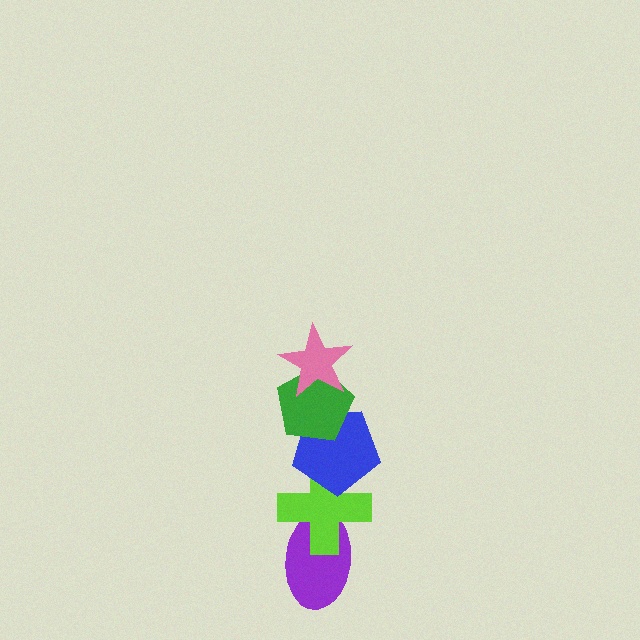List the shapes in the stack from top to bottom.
From top to bottom: the pink star, the green pentagon, the blue pentagon, the lime cross, the purple ellipse.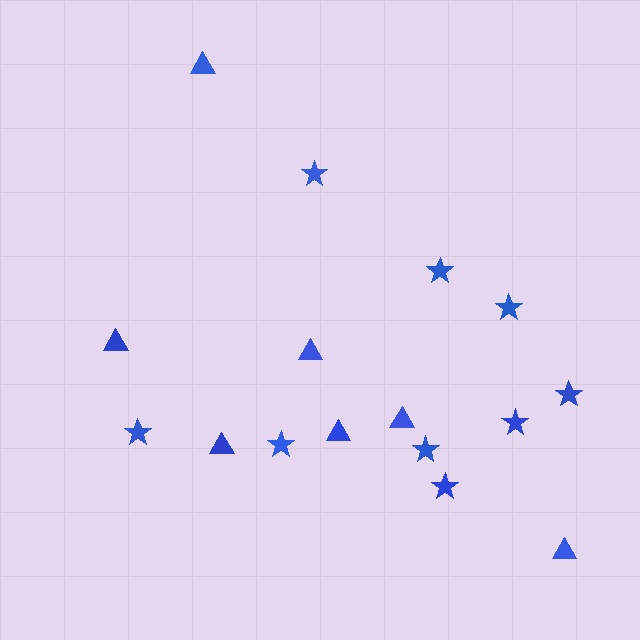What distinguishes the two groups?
There are 2 groups: one group of triangles (7) and one group of stars (9).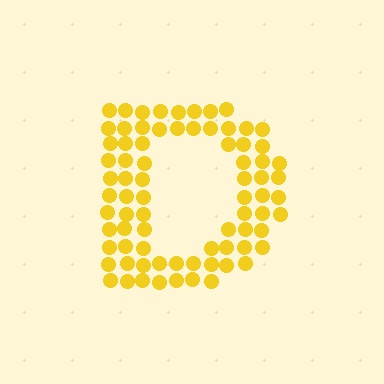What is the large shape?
The large shape is the letter D.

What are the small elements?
The small elements are circles.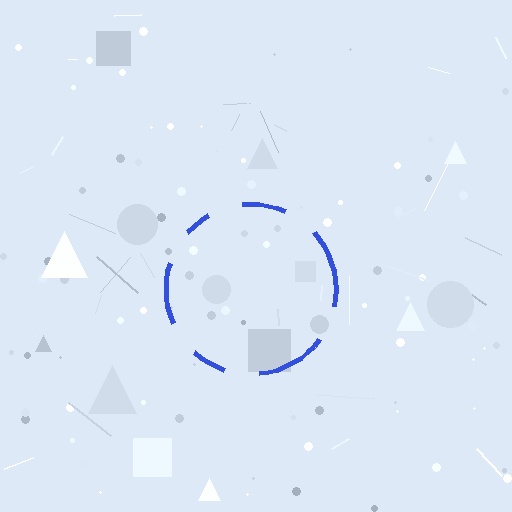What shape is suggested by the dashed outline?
The dashed outline suggests a circle.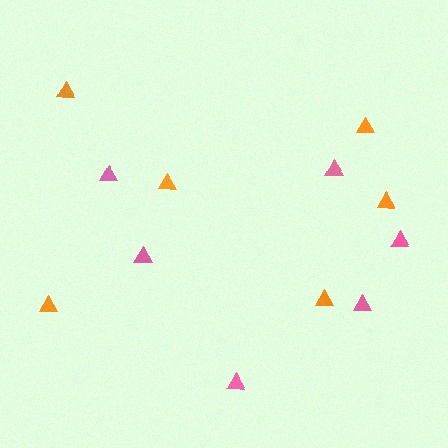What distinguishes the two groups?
There are 2 groups: one group of orange triangles (6) and one group of pink triangles (6).